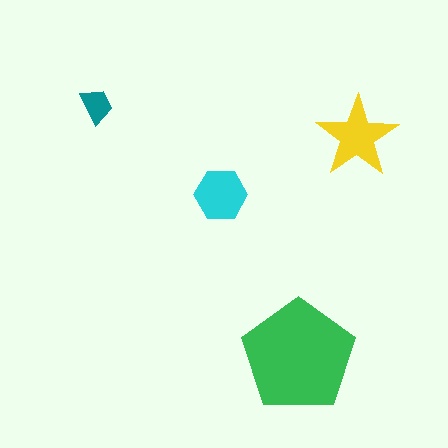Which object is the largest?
The green pentagon.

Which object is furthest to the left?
The teal trapezoid is leftmost.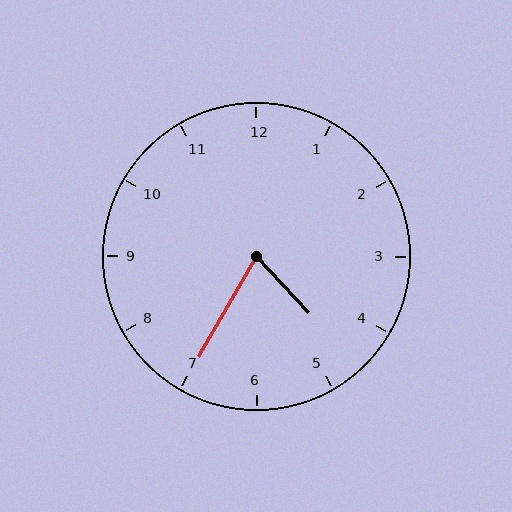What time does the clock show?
4:35.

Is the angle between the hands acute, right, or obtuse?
It is acute.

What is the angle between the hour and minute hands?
Approximately 72 degrees.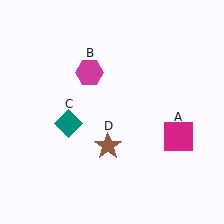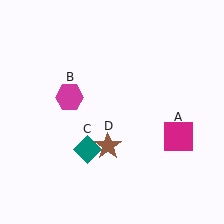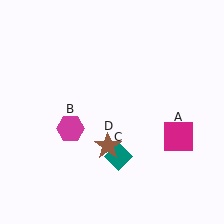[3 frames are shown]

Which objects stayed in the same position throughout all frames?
Magenta square (object A) and brown star (object D) remained stationary.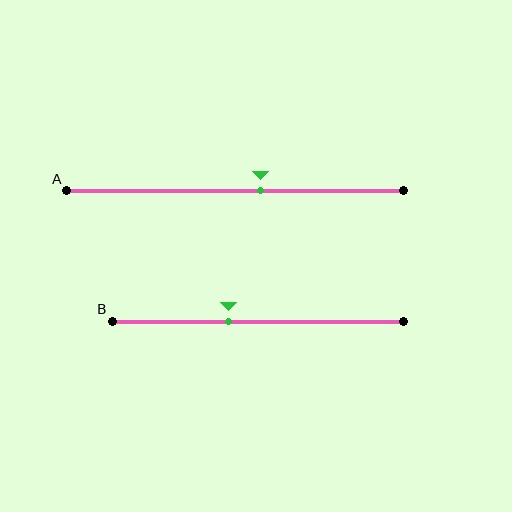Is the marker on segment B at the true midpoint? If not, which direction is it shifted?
No, the marker on segment B is shifted to the left by about 10% of the segment length.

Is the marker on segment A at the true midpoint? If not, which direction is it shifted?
No, the marker on segment A is shifted to the right by about 7% of the segment length.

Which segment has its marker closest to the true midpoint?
Segment A has its marker closest to the true midpoint.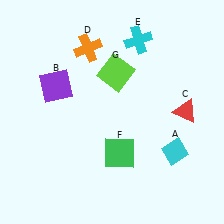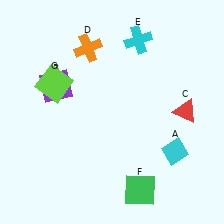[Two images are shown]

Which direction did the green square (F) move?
The green square (F) moved down.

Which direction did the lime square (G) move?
The lime square (G) moved left.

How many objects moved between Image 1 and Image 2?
2 objects moved between the two images.